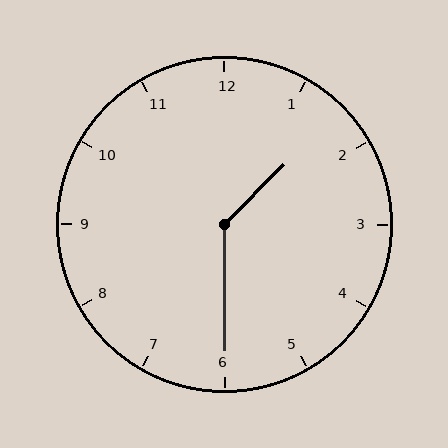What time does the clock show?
1:30.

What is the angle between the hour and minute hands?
Approximately 135 degrees.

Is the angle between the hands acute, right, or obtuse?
It is obtuse.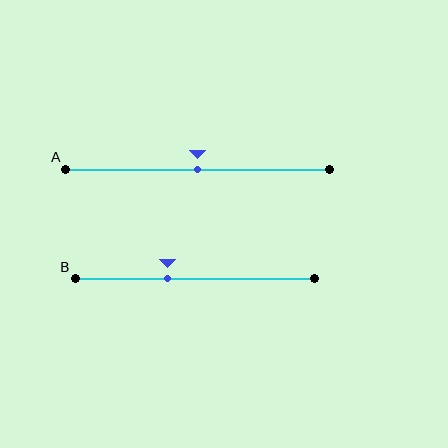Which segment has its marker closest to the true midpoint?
Segment A has its marker closest to the true midpoint.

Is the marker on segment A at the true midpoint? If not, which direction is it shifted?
Yes, the marker on segment A is at the true midpoint.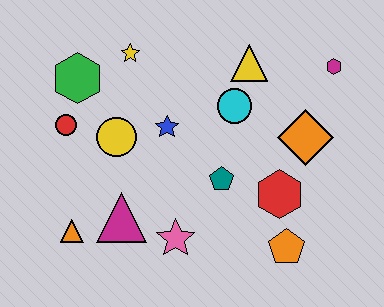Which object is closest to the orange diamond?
The red hexagon is closest to the orange diamond.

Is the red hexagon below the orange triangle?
No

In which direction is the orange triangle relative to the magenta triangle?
The orange triangle is to the left of the magenta triangle.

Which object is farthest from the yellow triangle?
The orange triangle is farthest from the yellow triangle.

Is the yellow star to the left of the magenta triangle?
No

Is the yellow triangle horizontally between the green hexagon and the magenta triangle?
No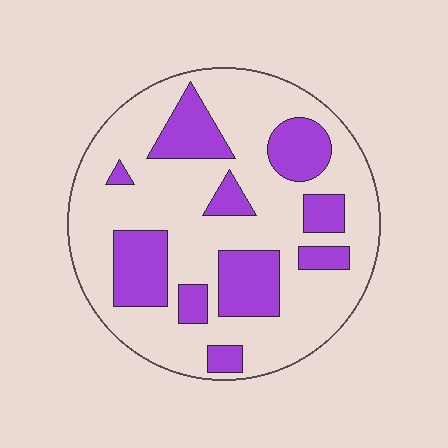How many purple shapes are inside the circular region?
10.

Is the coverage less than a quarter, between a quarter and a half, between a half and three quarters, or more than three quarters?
Between a quarter and a half.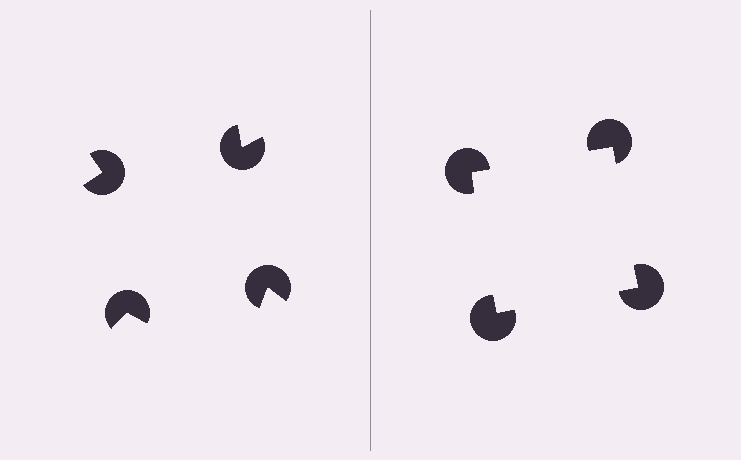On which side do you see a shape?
An illusory square appears on the right side. On the left side the wedge cuts are rotated, so no coherent shape forms.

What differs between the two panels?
The pac-man discs are positioned identically on both sides; only the wedge orientations differ. On the right they align to a square; on the left they are misaligned.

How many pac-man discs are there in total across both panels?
8 — 4 on each side.